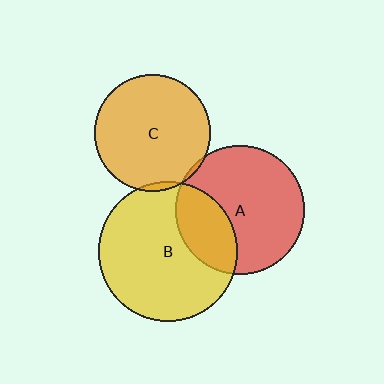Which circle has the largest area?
Circle B (yellow).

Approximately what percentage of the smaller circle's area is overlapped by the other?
Approximately 5%.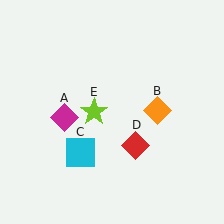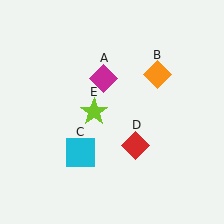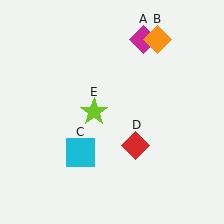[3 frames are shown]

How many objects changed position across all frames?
2 objects changed position: magenta diamond (object A), orange diamond (object B).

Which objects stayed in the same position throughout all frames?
Cyan square (object C) and red diamond (object D) and lime star (object E) remained stationary.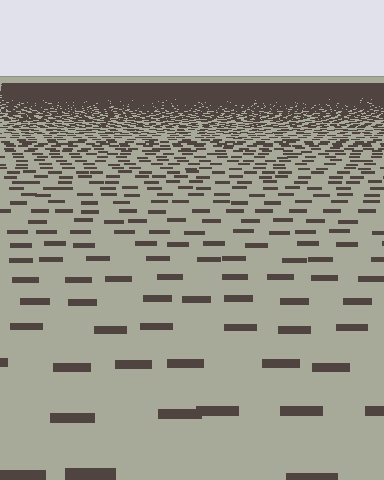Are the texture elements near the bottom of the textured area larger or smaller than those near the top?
Larger. Near the bottom, elements are closer to the viewer and appear at a bigger on-screen size.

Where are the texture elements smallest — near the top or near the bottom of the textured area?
Near the top.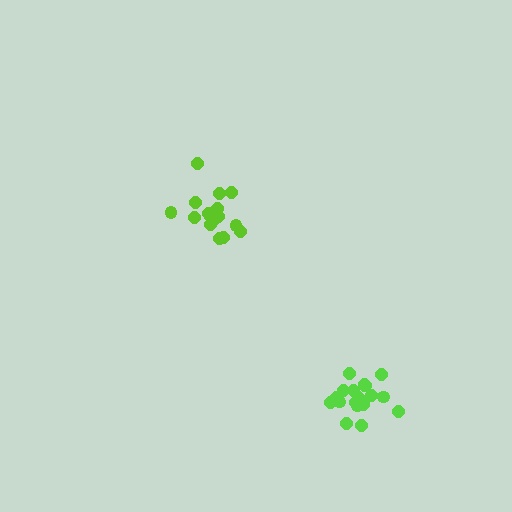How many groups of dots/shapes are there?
There are 2 groups.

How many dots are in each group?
Group 1: 16 dots, Group 2: 19 dots (35 total).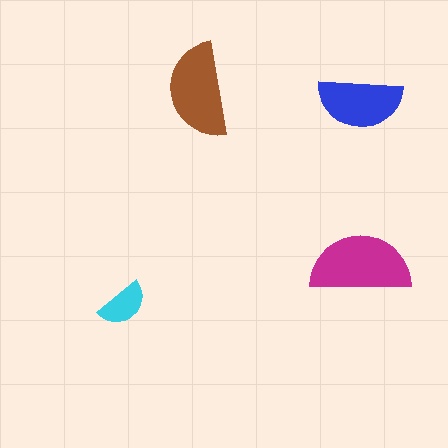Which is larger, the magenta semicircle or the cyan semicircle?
The magenta one.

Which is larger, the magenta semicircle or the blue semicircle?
The magenta one.